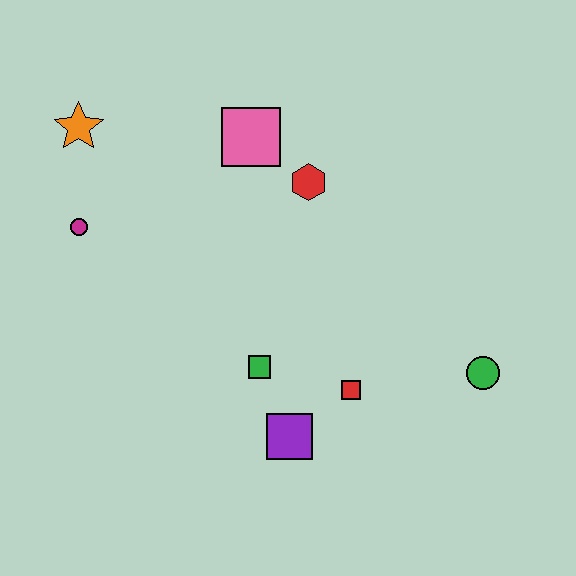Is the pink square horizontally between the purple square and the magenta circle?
Yes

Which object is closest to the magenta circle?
The orange star is closest to the magenta circle.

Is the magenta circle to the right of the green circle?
No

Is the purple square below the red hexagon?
Yes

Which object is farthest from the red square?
The orange star is farthest from the red square.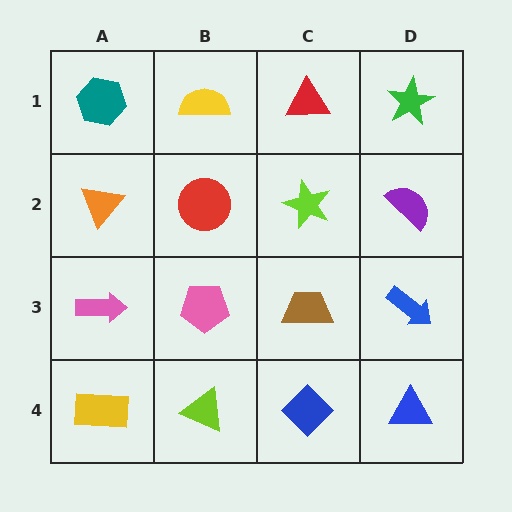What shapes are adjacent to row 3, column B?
A red circle (row 2, column B), a lime triangle (row 4, column B), a pink arrow (row 3, column A), a brown trapezoid (row 3, column C).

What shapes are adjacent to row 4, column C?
A brown trapezoid (row 3, column C), a lime triangle (row 4, column B), a blue triangle (row 4, column D).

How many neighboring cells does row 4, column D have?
2.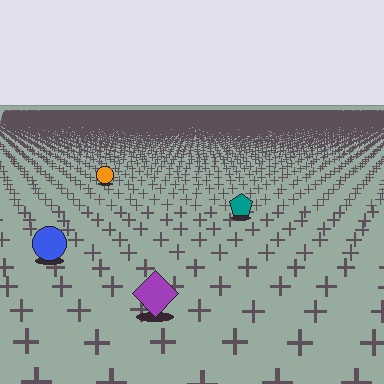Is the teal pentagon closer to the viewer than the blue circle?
No. The blue circle is closer — you can tell from the texture gradient: the ground texture is coarser near it.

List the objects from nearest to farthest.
From nearest to farthest: the purple diamond, the blue circle, the teal pentagon, the orange circle.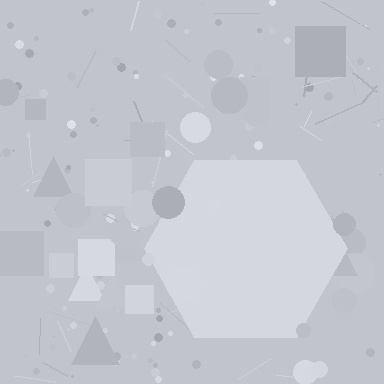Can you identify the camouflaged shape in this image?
The camouflaged shape is a hexagon.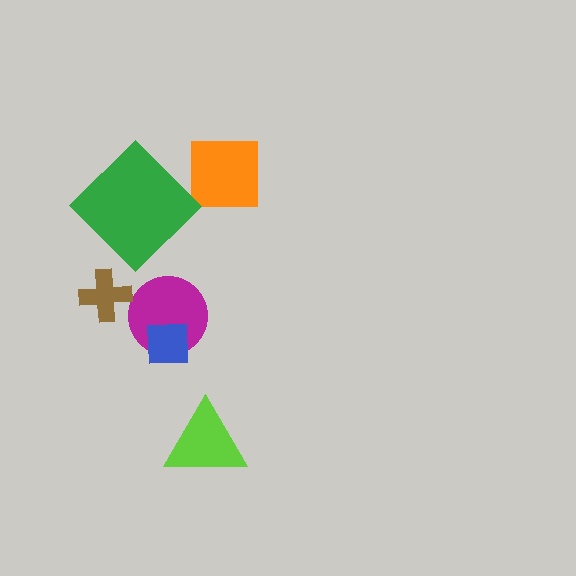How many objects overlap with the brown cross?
0 objects overlap with the brown cross.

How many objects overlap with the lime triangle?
0 objects overlap with the lime triangle.